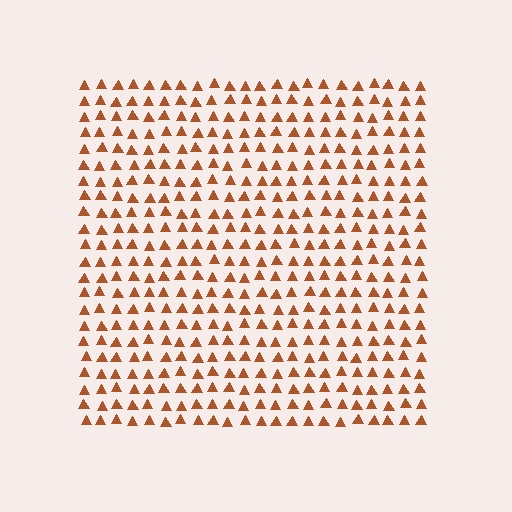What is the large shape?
The large shape is a square.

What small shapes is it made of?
It is made of small triangles.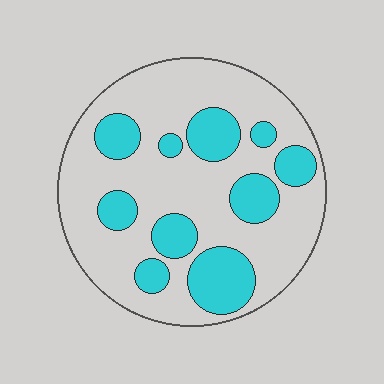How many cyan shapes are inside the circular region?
10.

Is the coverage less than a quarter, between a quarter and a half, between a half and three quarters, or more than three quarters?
Between a quarter and a half.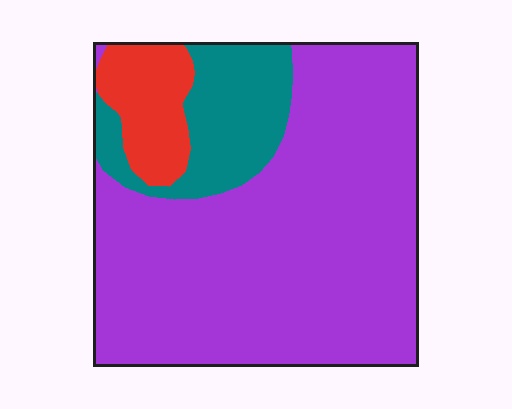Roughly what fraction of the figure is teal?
Teal covers roughly 15% of the figure.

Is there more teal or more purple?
Purple.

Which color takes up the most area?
Purple, at roughly 75%.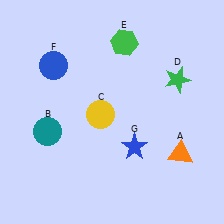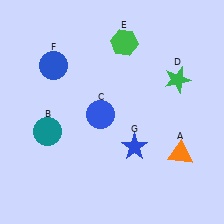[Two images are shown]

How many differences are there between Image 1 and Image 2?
There is 1 difference between the two images.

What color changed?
The circle (C) changed from yellow in Image 1 to blue in Image 2.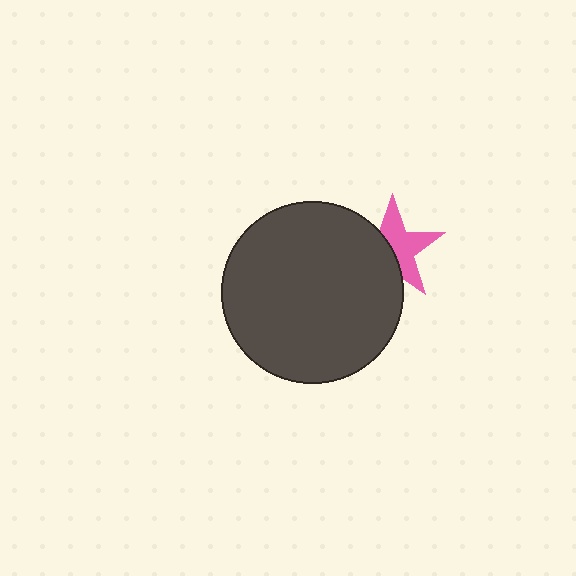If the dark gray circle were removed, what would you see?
You would see the complete pink star.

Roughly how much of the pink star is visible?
About half of it is visible (roughly 55%).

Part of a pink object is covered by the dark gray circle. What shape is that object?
It is a star.